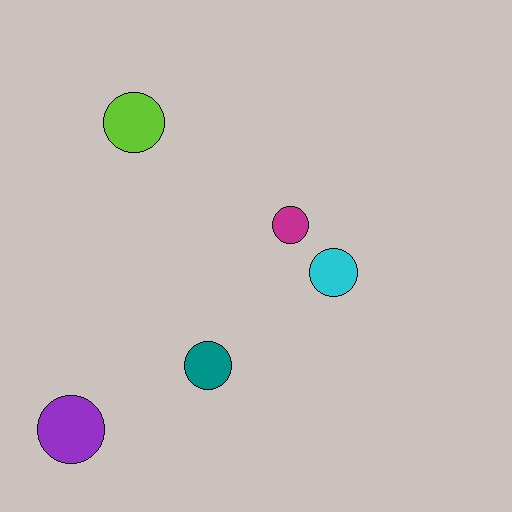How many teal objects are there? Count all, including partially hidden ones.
There is 1 teal object.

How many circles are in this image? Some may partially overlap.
There are 5 circles.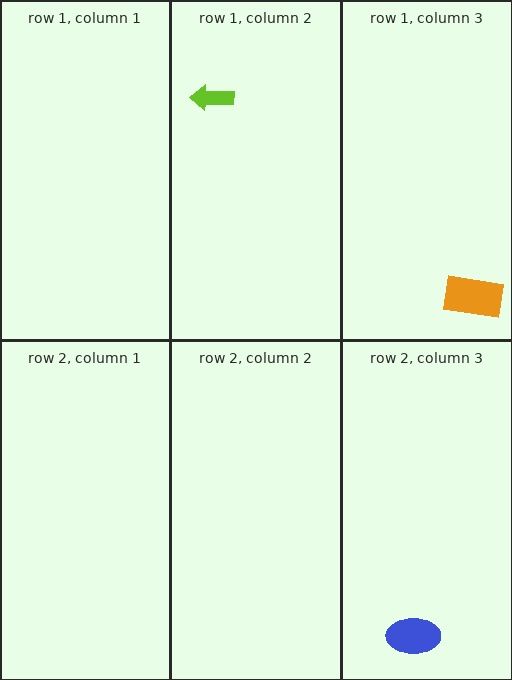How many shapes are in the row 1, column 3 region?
1.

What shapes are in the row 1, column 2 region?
The lime arrow.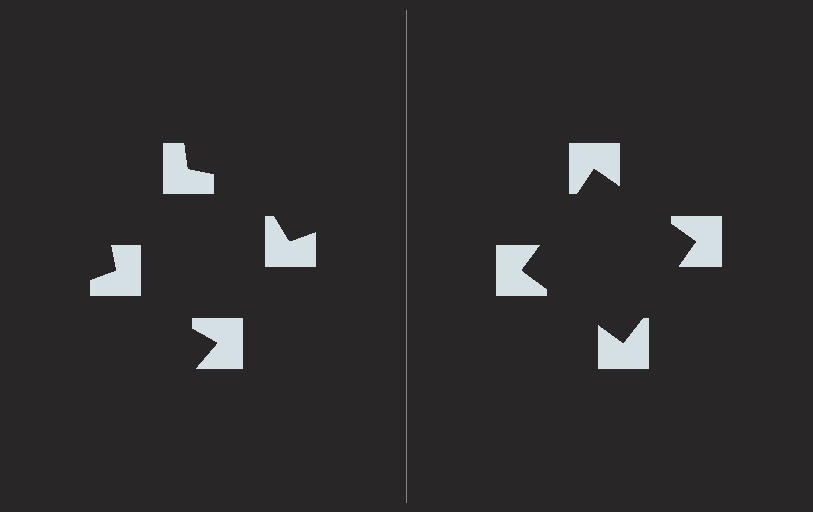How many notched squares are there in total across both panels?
8 — 4 on each side.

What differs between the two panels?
The notched squares are positioned identically on both sides; only the wedge orientations differ. On the right they align to a square; on the left they are misaligned.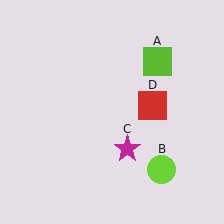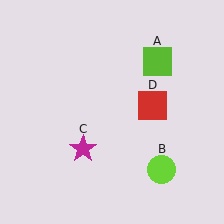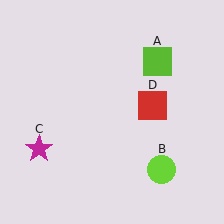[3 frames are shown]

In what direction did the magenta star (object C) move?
The magenta star (object C) moved left.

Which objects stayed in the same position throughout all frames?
Lime square (object A) and lime circle (object B) and red square (object D) remained stationary.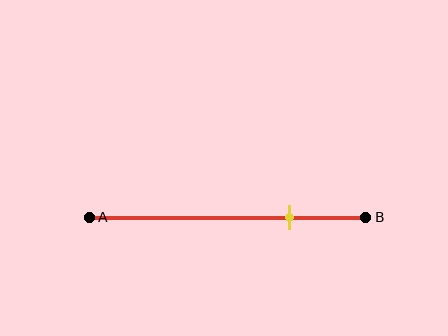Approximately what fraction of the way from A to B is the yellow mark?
The yellow mark is approximately 75% of the way from A to B.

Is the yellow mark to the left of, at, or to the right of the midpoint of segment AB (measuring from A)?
The yellow mark is to the right of the midpoint of segment AB.